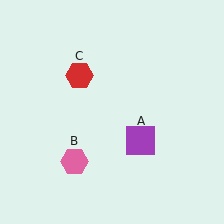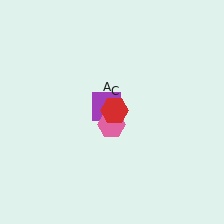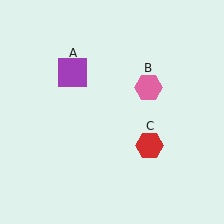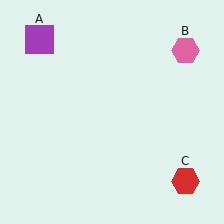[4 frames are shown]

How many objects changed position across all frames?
3 objects changed position: purple square (object A), pink hexagon (object B), red hexagon (object C).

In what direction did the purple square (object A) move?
The purple square (object A) moved up and to the left.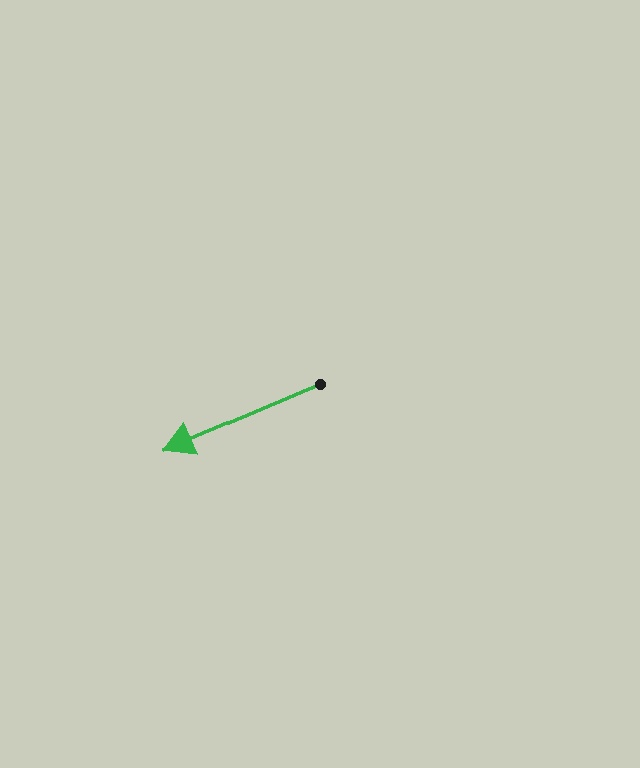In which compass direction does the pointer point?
Southwest.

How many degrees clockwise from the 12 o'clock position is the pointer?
Approximately 247 degrees.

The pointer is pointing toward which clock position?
Roughly 8 o'clock.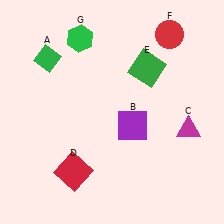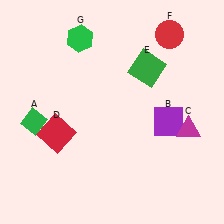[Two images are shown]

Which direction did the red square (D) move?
The red square (D) moved up.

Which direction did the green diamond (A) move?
The green diamond (A) moved down.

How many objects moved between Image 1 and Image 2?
3 objects moved between the two images.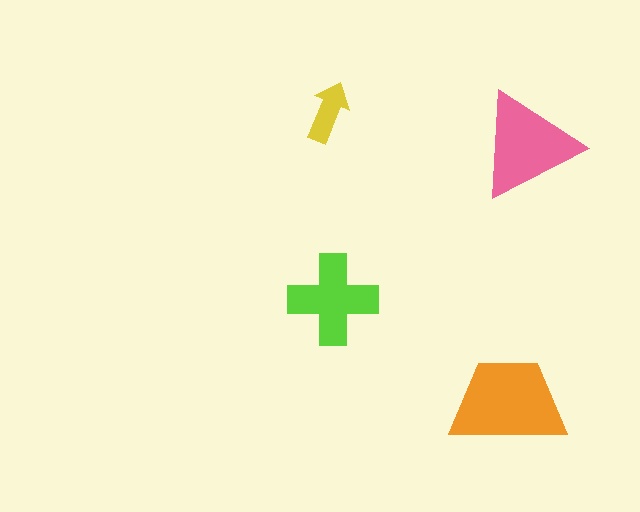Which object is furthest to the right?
The pink triangle is rightmost.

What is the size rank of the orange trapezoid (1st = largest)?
1st.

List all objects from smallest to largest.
The yellow arrow, the lime cross, the pink triangle, the orange trapezoid.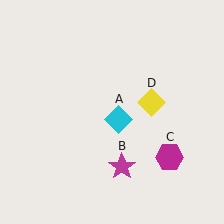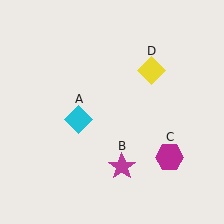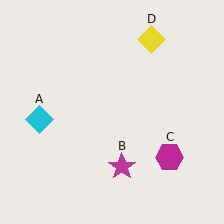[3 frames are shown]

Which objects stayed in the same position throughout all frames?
Magenta star (object B) and magenta hexagon (object C) remained stationary.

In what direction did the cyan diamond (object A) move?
The cyan diamond (object A) moved left.